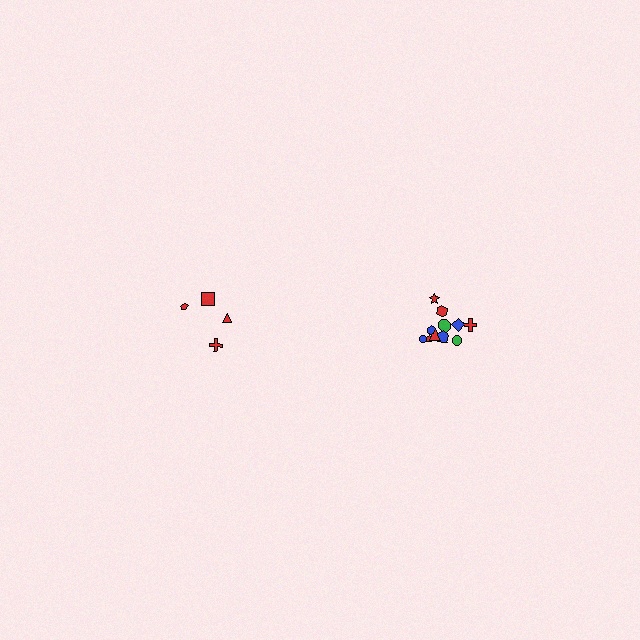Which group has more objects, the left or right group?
The right group.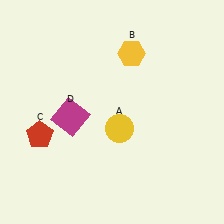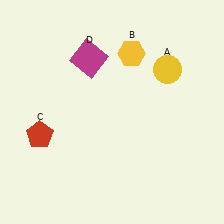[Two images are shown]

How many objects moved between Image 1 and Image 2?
2 objects moved between the two images.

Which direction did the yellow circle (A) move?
The yellow circle (A) moved up.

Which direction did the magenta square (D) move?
The magenta square (D) moved up.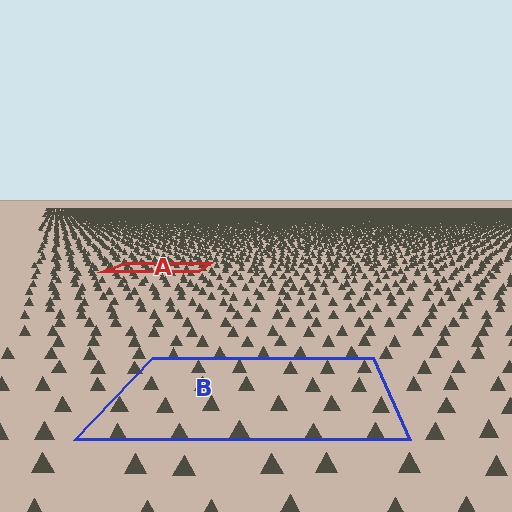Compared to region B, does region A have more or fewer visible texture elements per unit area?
Region A has more texture elements per unit area — they are packed more densely because it is farther away.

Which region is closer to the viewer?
Region B is closer. The texture elements there are larger and more spread out.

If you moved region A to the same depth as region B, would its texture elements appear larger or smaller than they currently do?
They would appear larger. At a closer depth, the same texture elements are projected at a bigger on-screen size.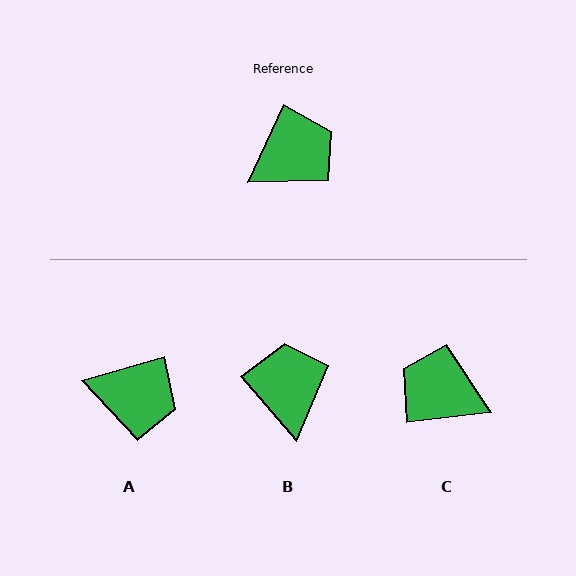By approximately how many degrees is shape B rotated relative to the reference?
Approximately 66 degrees counter-clockwise.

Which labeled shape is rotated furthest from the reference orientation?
C, about 122 degrees away.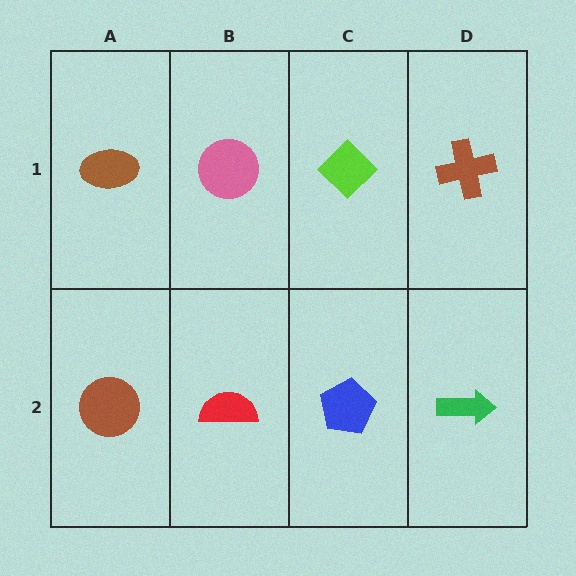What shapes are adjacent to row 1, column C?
A blue pentagon (row 2, column C), a pink circle (row 1, column B), a brown cross (row 1, column D).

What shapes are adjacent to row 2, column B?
A pink circle (row 1, column B), a brown circle (row 2, column A), a blue pentagon (row 2, column C).